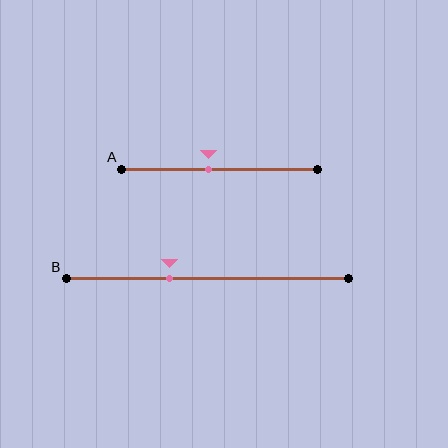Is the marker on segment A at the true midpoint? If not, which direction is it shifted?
No, the marker on segment A is shifted to the left by about 6% of the segment length.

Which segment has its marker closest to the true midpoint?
Segment A has its marker closest to the true midpoint.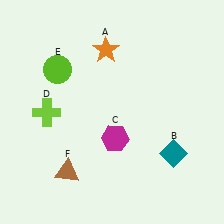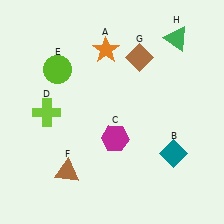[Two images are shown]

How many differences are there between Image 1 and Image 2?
There are 2 differences between the two images.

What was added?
A brown diamond (G), a green triangle (H) were added in Image 2.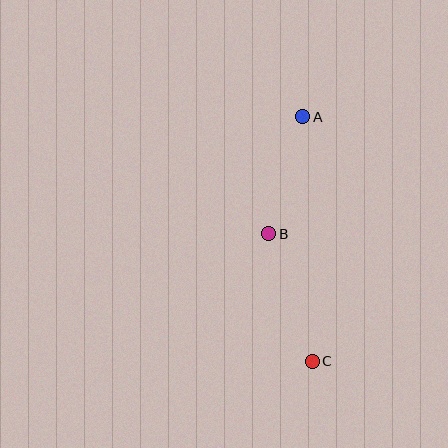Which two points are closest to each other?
Points A and B are closest to each other.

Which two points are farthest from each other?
Points A and C are farthest from each other.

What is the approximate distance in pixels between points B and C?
The distance between B and C is approximately 135 pixels.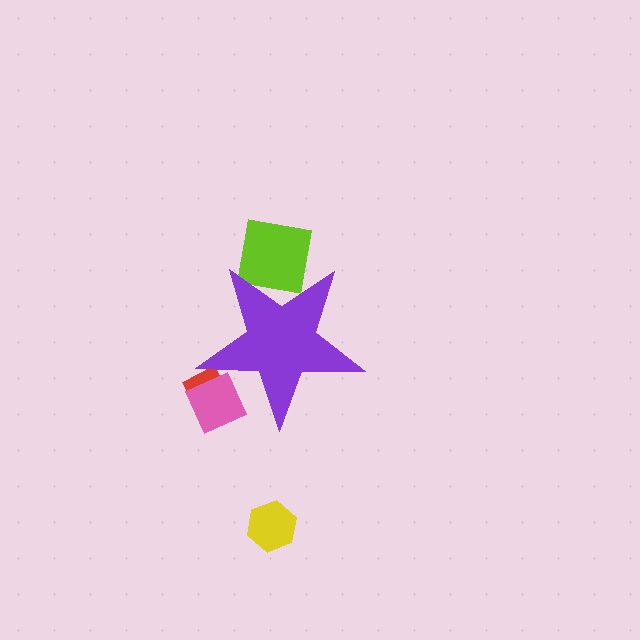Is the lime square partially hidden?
Yes, the lime square is partially hidden behind the purple star.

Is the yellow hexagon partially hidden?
No, the yellow hexagon is fully visible.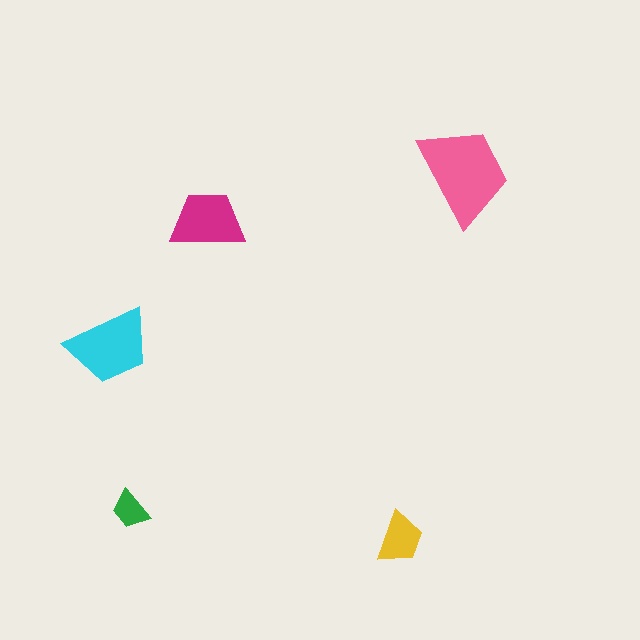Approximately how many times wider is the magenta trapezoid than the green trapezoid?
About 2 times wider.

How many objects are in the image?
There are 5 objects in the image.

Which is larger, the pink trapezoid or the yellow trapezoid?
The pink one.